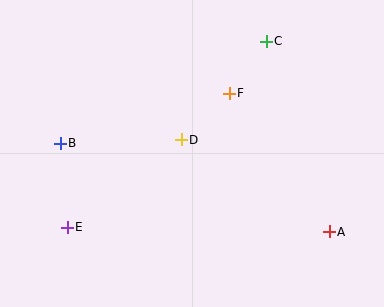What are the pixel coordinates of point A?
Point A is at (329, 232).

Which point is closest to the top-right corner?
Point C is closest to the top-right corner.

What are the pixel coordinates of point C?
Point C is at (266, 41).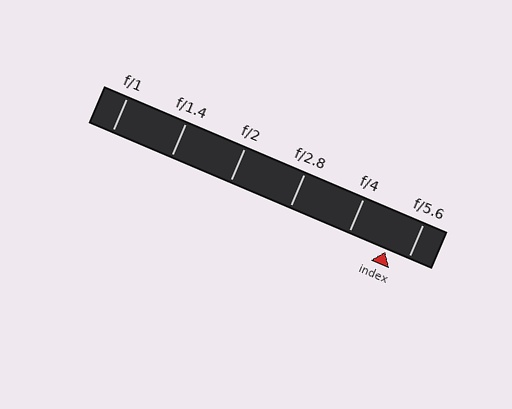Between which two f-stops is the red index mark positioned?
The index mark is between f/4 and f/5.6.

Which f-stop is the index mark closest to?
The index mark is closest to f/5.6.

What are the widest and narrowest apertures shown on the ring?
The widest aperture shown is f/1 and the narrowest is f/5.6.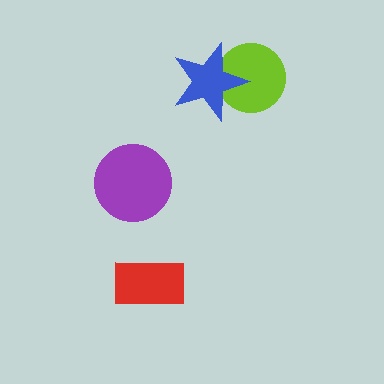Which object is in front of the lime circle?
The blue star is in front of the lime circle.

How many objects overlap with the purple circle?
0 objects overlap with the purple circle.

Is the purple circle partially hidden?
No, no other shape covers it.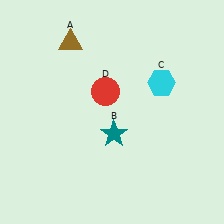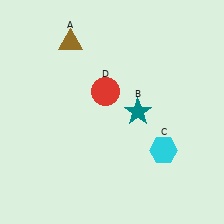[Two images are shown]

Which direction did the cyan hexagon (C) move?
The cyan hexagon (C) moved down.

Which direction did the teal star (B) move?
The teal star (B) moved right.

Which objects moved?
The objects that moved are: the teal star (B), the cyan hexagon (C).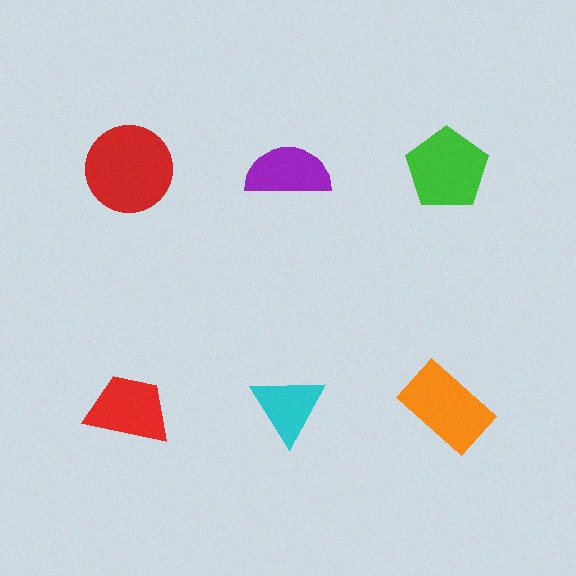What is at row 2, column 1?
A red trapezoid.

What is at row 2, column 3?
An orange rectangle.